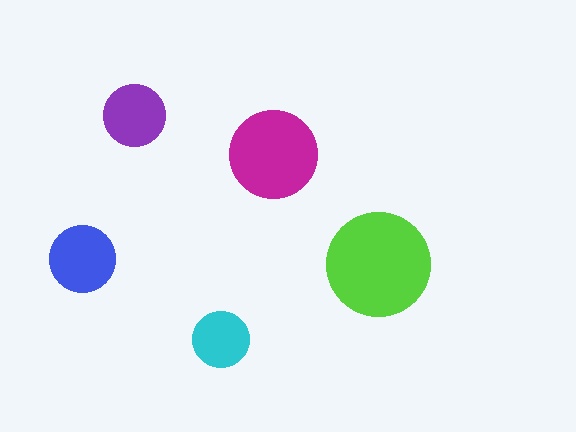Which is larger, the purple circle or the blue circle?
The blue one.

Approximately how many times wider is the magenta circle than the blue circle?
About 1.5 times wider.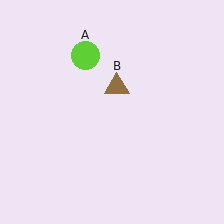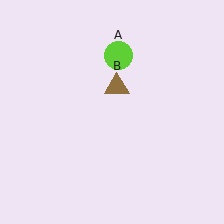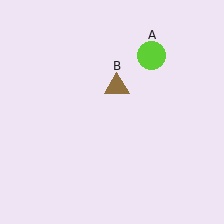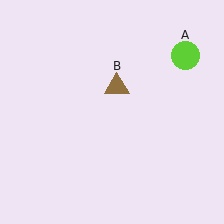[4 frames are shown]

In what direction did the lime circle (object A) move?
The lime circle (object A) moved right.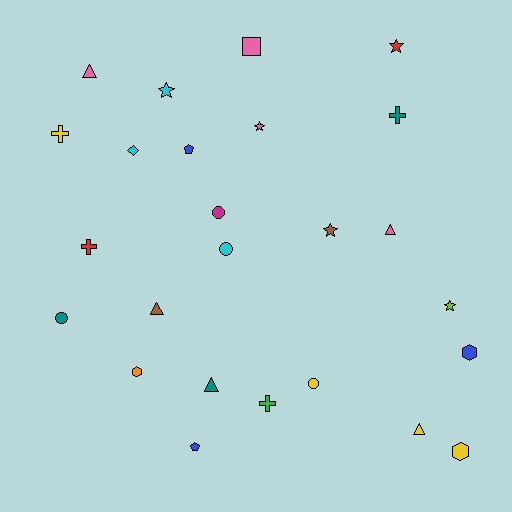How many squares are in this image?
There is 1 square.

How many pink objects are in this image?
There are 4 pink objects.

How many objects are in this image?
There are 25 objects.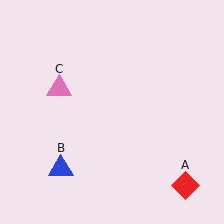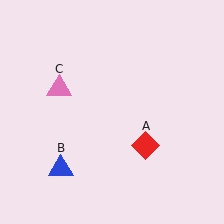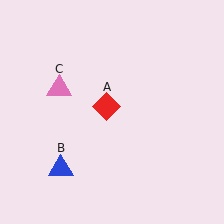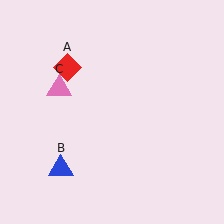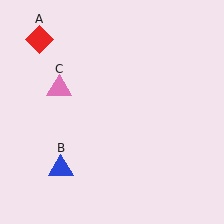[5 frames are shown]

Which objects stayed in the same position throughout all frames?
Blue triangle (object B) and pink triangle (object C) remained stationary.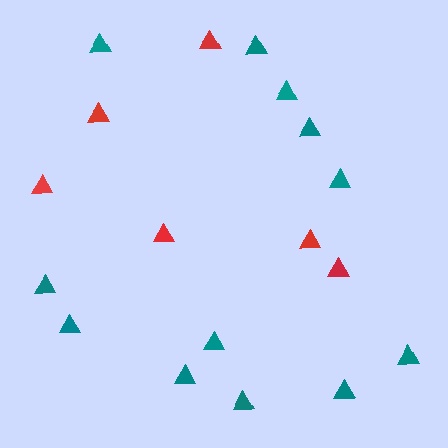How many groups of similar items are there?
There are 2 groups: one group of teal triangles (12) and one group of red triangles (6).